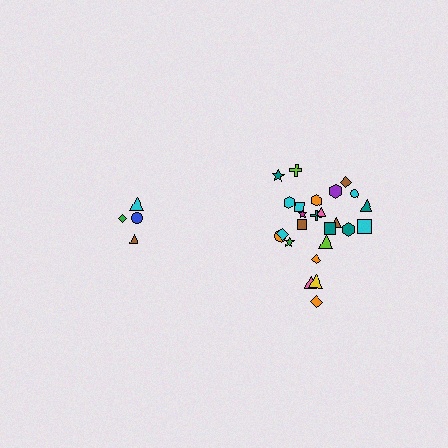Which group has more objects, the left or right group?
The right group.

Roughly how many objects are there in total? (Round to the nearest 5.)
Roughly 30 objects in total.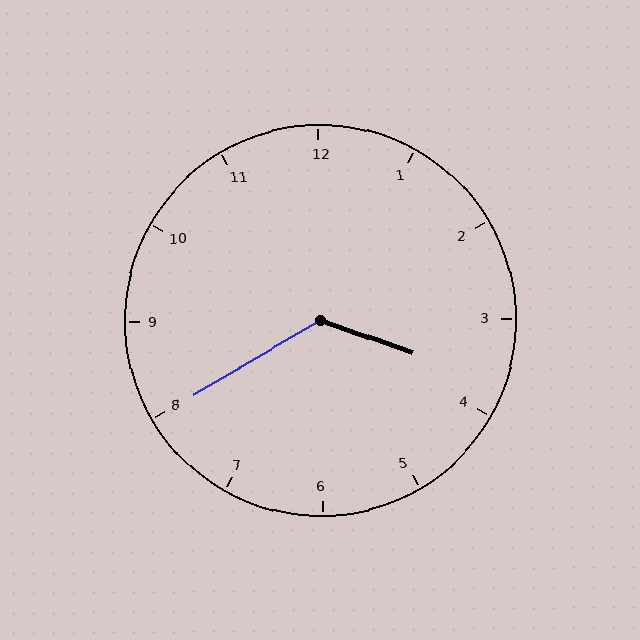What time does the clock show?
3:40.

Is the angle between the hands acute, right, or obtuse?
It is obtuse.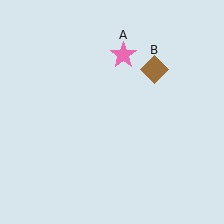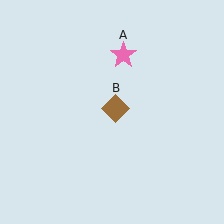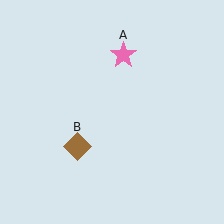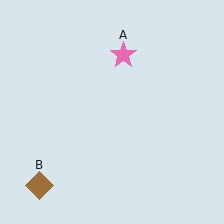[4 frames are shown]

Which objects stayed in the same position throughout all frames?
Pink star (object A) remained stationary.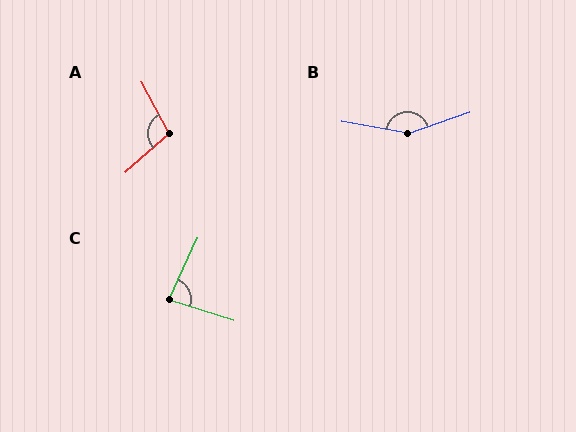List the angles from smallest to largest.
C (83°), A (103°), B (151°).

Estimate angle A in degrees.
Approximately 103 degrees.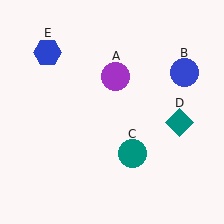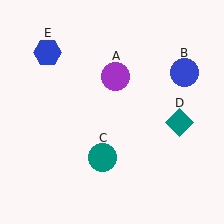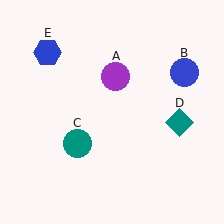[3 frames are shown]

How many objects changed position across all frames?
1 object changed position: teal circle (object C).